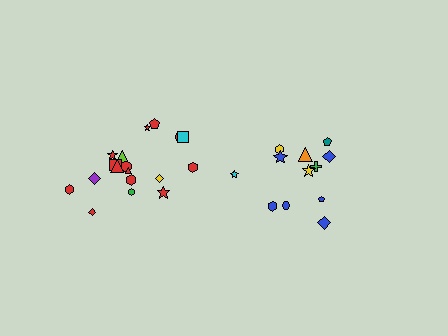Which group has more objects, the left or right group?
The left group.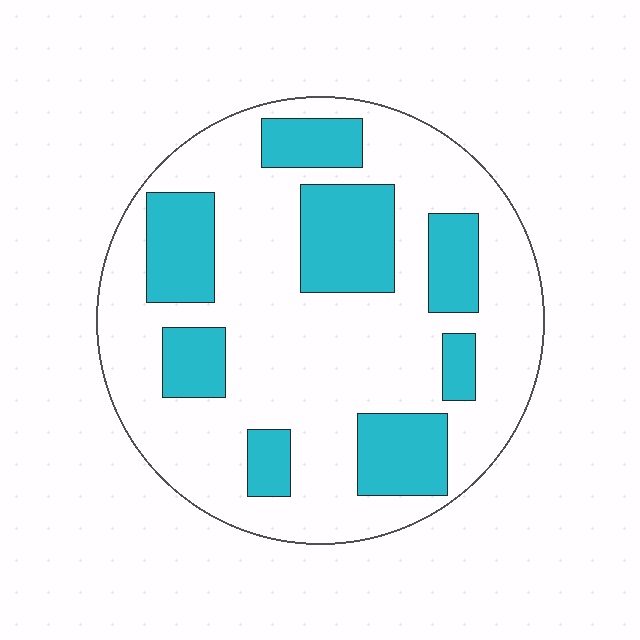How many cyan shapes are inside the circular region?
8.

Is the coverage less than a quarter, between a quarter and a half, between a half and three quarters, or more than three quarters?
Between a quarter and a half.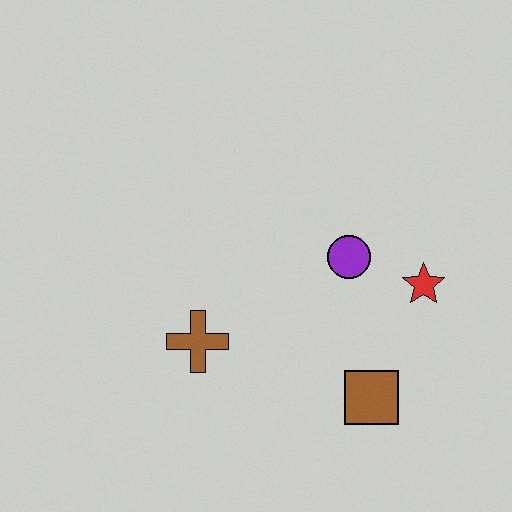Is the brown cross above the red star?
No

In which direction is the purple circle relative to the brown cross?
The purple circle is to the right of the brown cross.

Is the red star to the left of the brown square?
No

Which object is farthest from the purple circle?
The brown cross is farthest from the purple circle.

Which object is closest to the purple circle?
The red star is closest to the purple circle.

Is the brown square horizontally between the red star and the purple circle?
Yes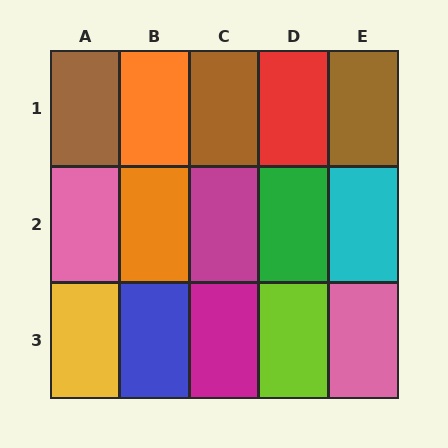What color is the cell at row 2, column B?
Orange.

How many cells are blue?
1 cell is blue.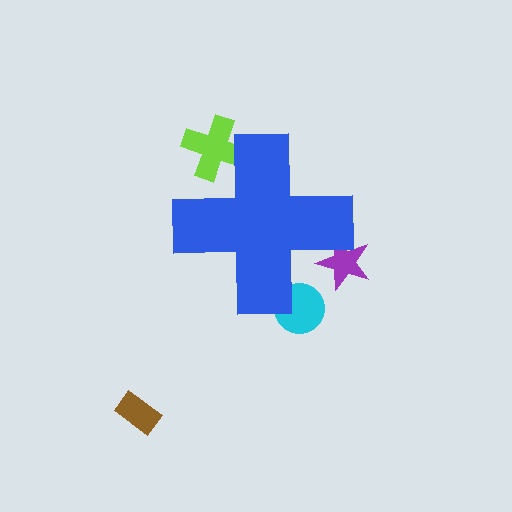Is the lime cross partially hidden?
Yes, the lime cross is partially hidden behind the blue cross.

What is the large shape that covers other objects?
A blue cross.